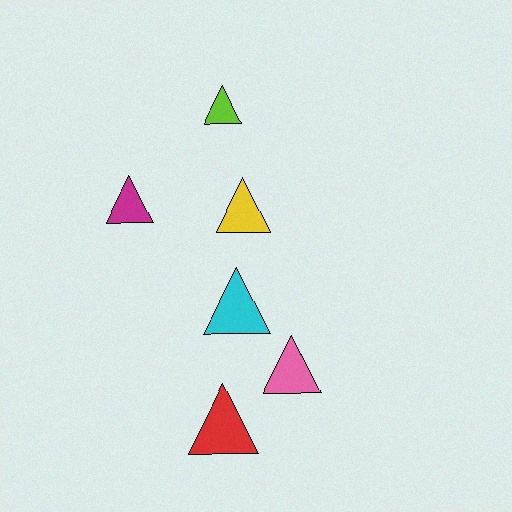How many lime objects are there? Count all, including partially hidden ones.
There is 1 lime object.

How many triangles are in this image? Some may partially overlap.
There are 6 triangles.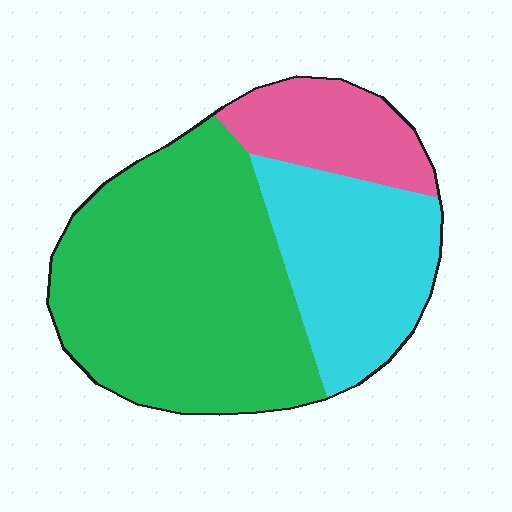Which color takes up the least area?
Pink, at roughly 15%.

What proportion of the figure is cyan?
Cyan takes up about one quarter (1/4) of the figure.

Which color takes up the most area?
Green, at roughly 55%.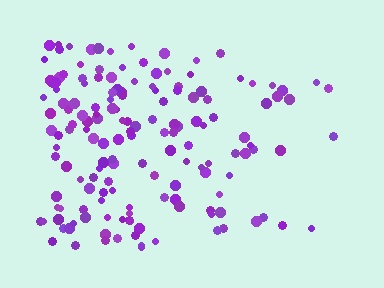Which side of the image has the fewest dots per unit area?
The right.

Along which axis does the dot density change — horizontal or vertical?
Horizontal.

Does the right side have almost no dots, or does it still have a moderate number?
Still a moderate number, just noticeably fewer than the left.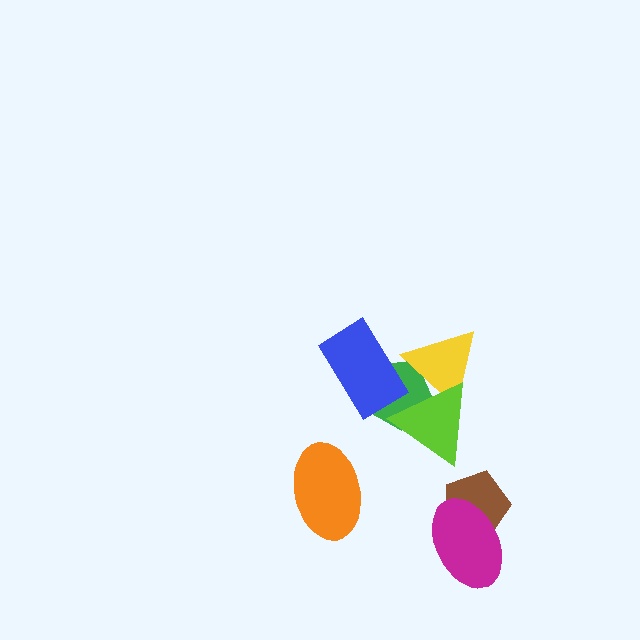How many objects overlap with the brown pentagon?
1 object overlaps with the brown pentagon.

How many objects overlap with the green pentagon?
3 objects overlap with the green pentagon.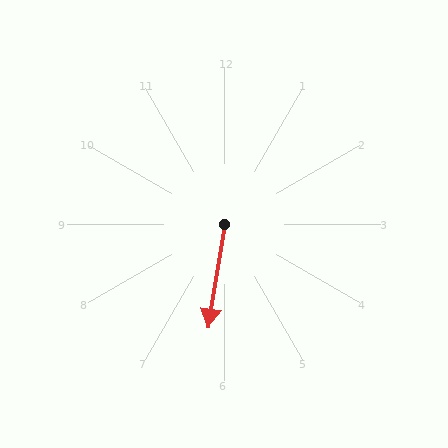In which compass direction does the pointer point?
South.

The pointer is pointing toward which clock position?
Roughly 6 o'clock.